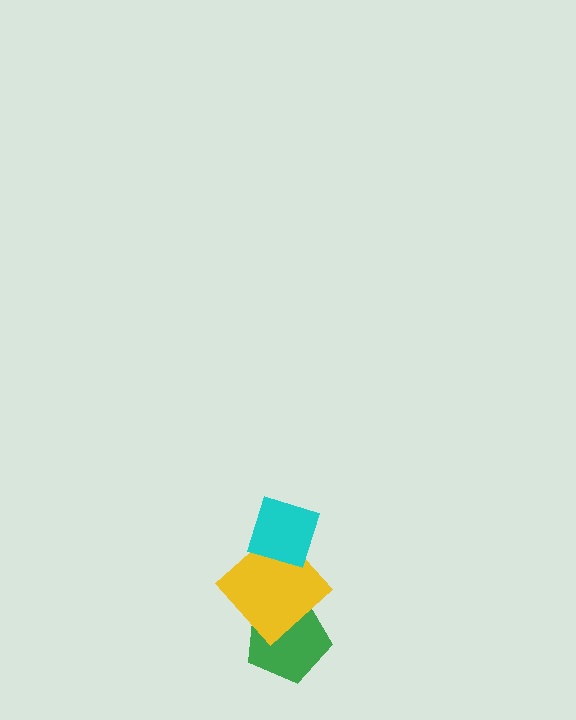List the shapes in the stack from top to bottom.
From top to bottom: the cyan diamond, the yellow diamond, the green pentagon.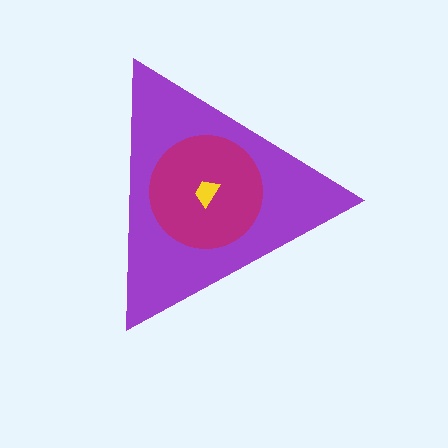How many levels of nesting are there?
3.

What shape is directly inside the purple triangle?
The magenta circle.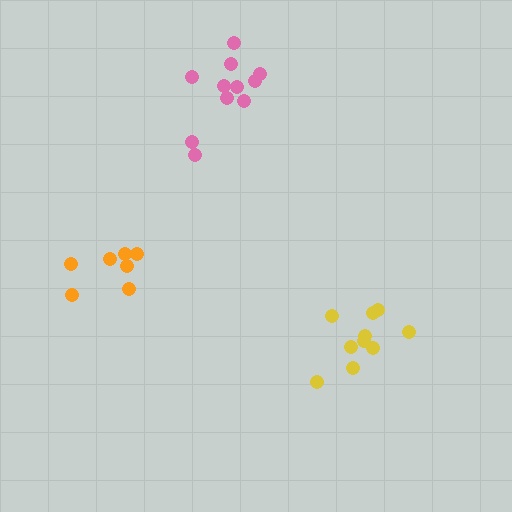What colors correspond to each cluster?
The clusters are colored: orange, pink, yellow.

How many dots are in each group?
Group 1: 7 dots, Group 2: 11 dots, Group 3: 10 dots (28 total).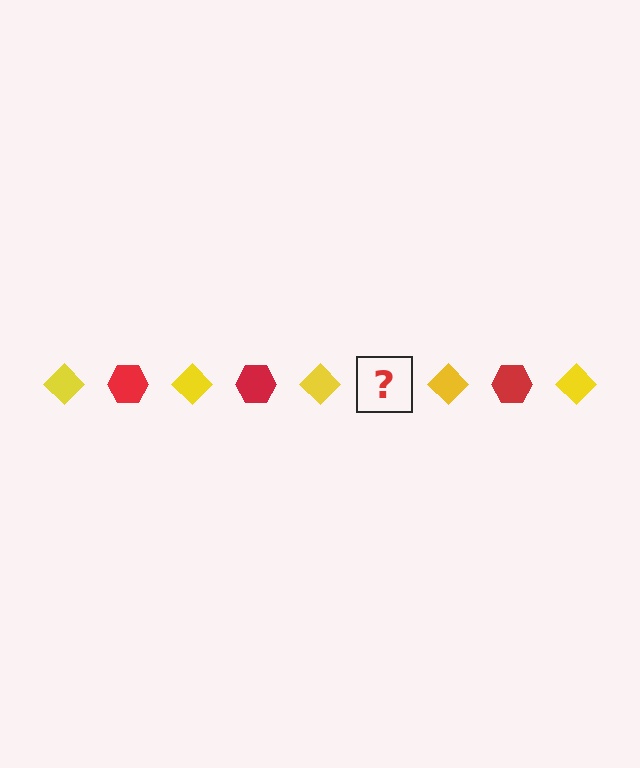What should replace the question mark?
The question mark should be replaced with a red hexagon.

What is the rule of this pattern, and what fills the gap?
The rule is that the pattern alternates between yellow diamond and red hexagon. The gap should be filled with a red hexagon.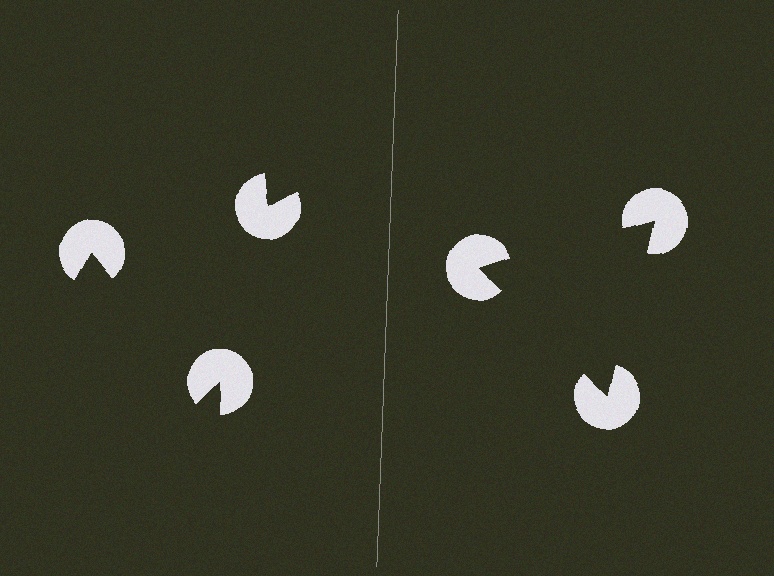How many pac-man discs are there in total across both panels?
6 — 3 on each side.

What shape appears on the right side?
An illusory triangle.